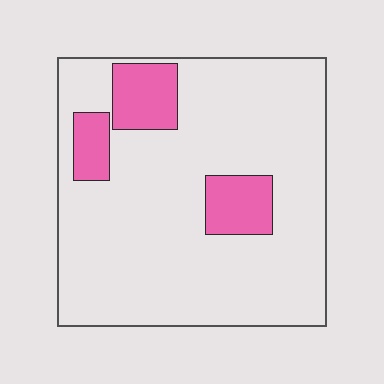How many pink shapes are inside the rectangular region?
3.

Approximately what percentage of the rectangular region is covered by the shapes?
Approximately 15%.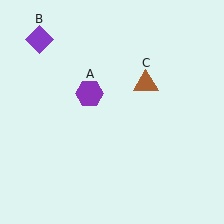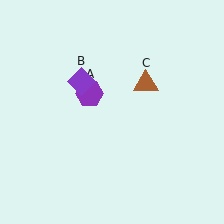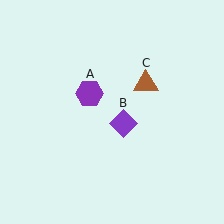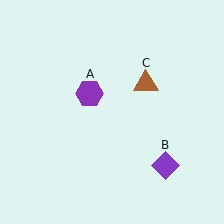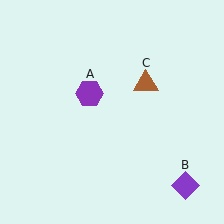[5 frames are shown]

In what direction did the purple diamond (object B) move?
The purple diamond (object B) moved down and to the right.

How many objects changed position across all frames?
1 object changed position: purple diamond (object B).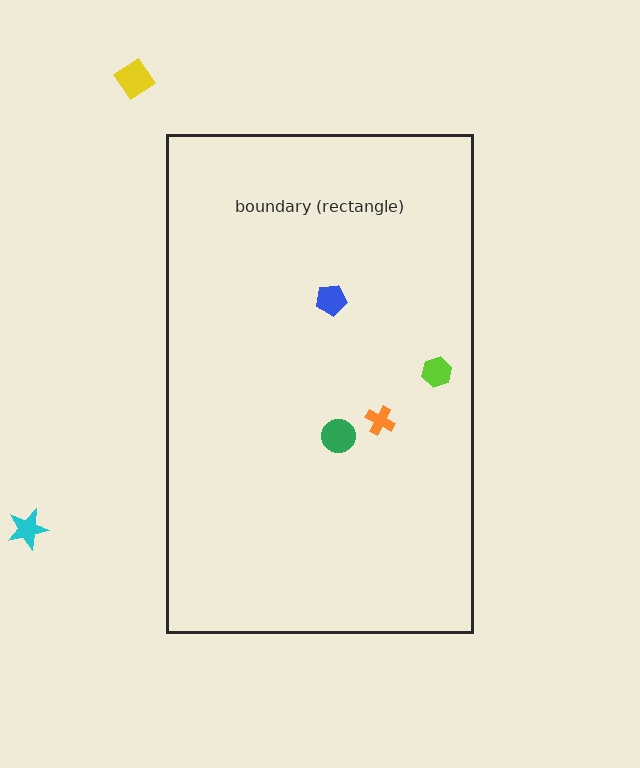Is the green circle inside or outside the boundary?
Inside.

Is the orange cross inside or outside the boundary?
Inside.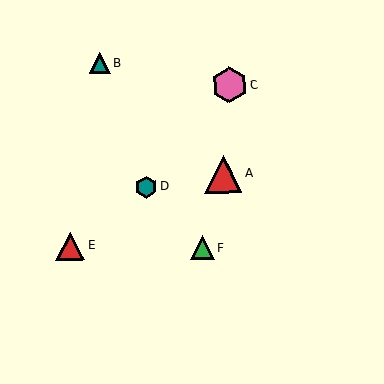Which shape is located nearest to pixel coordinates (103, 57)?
The teal triangle (labeled B) at (100, 64) is nearest to that location.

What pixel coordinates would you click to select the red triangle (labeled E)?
Click at (70, 246) to select the red triangle E.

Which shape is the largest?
The red triangle (labeled A) is the largest.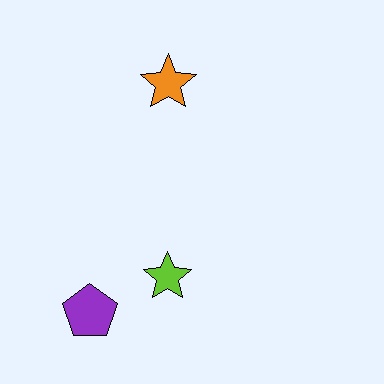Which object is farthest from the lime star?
The orange star is farthest from the lime star.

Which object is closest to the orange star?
The lime star is closest to the orange star.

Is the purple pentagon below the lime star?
Yes